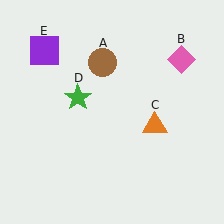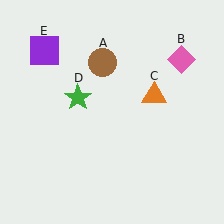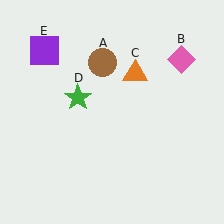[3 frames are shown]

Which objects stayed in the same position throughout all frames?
Brown circle (object A) and pink diamond (object B) and green star (object D) and purple square (object E) remained stationary.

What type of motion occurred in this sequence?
The orange triangle (object C) rotated counterclockwise around the center of the scene.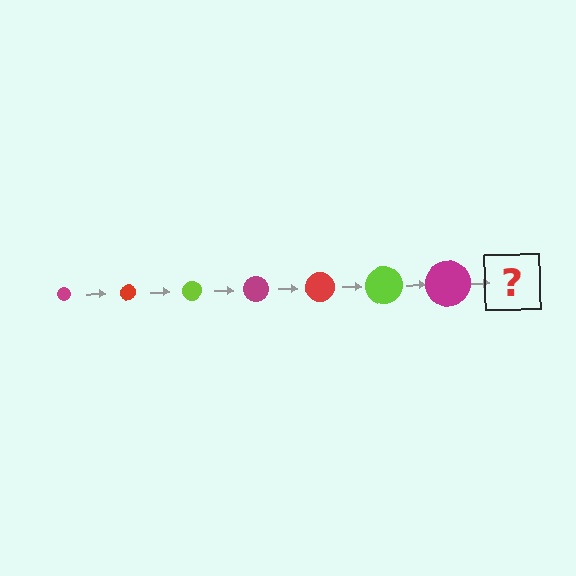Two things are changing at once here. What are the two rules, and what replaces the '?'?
The two rules are that the circle grows larger each step and the color cycles through magenta, red, and lime. The '?' should be a red circle, larger than the previous one.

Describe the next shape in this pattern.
It should be a red circle, larger than the previous one.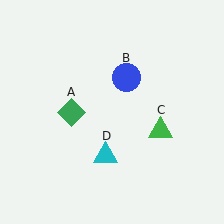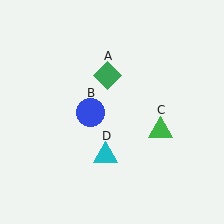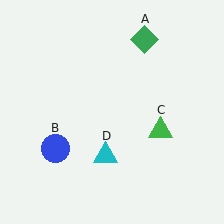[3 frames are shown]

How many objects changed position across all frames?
2 objects changed position: green diamond (object A), blue circle (object B).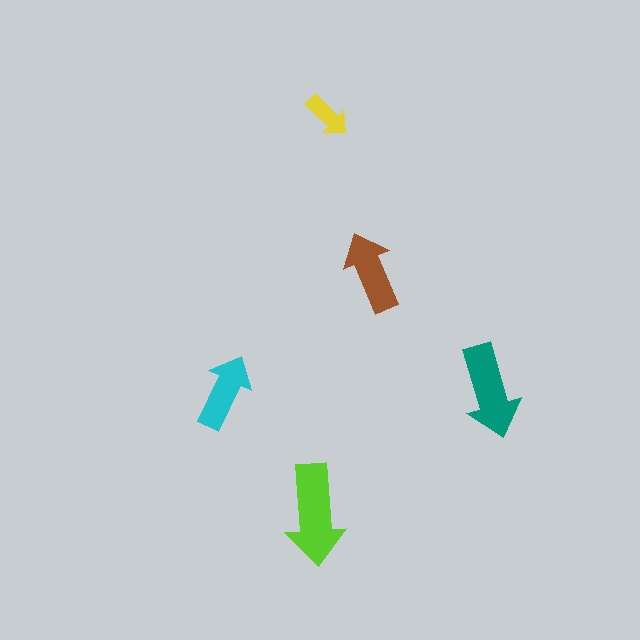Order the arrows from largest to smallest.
the lime one, the teal one, the brown one, the cyan one, the yellow one.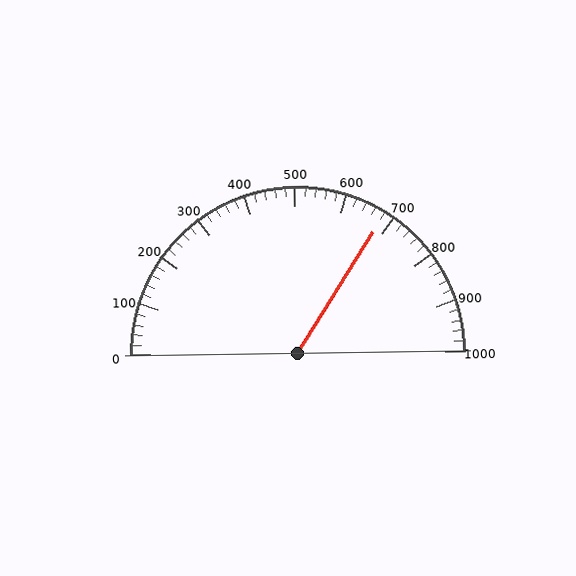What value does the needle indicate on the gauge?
The needle indicates approximately 680.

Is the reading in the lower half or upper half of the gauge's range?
The reading is in the upper half of the range (0 to 1000).